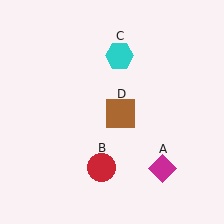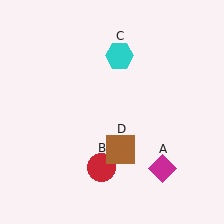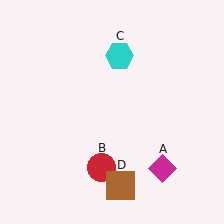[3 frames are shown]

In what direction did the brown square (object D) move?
The brown square (object D) moved down.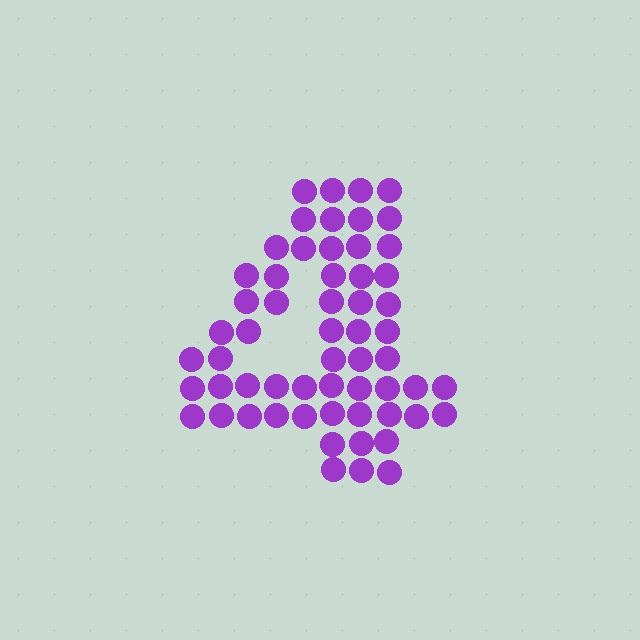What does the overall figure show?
The overall figure shows the digit 4.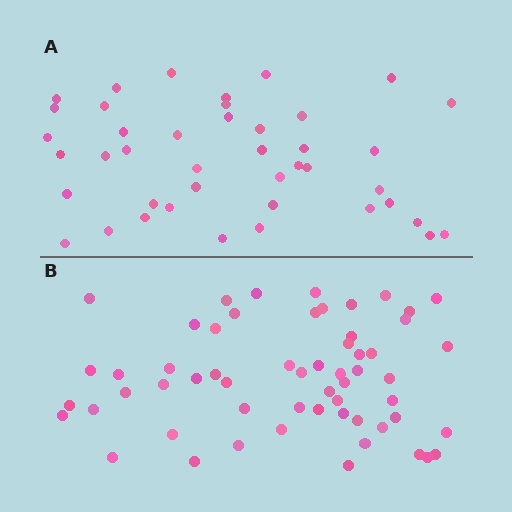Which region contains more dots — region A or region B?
Region B (the bottom region) has more dots.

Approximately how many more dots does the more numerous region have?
Region B has approximately 15 more dots than region A.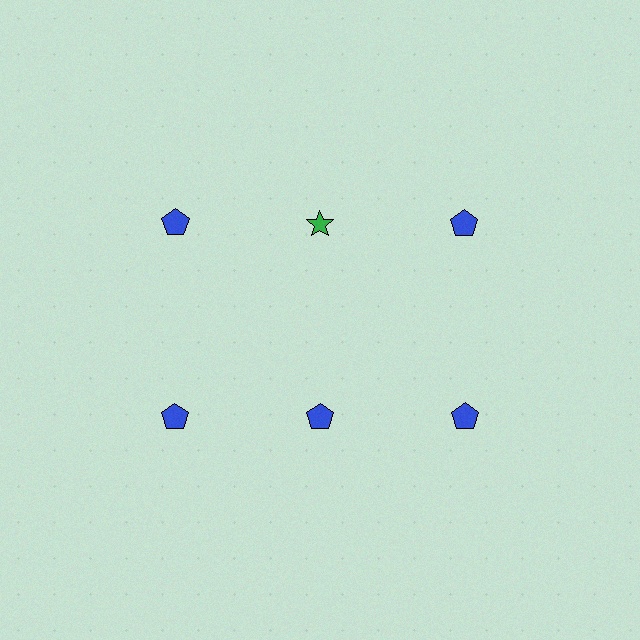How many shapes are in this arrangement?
There are 6 shapes arranged in a grid pattern.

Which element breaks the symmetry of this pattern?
The green star in the top row, second from left column breaks the symmetry. All other shapes are blue pentagons.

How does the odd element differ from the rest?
It differs in both color (green instead of blue) and shape (star instead of pentagon).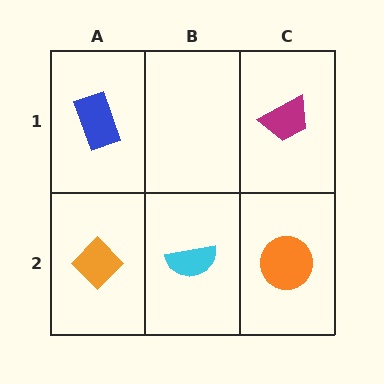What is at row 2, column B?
A cyan semicircle.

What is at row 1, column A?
A blue rectangle.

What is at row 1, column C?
A magenta trapezoid.